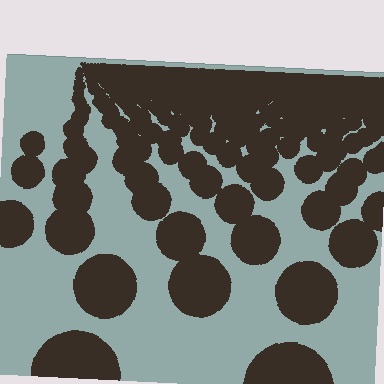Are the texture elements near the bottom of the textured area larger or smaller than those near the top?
Larger. Near the bottom, elements are closer to the viewer and appear at a bigger on-screen size.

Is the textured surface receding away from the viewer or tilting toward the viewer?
The surface is receding away from the viewer. Texture elements get smaller and denser toward the top.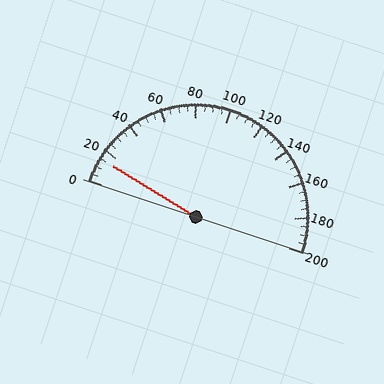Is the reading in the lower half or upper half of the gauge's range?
The reading is in the lower half of the range (0 to 200).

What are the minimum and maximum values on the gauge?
The gauge ranges from 0 to 200.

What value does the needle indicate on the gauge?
The needle indicates approximately 15.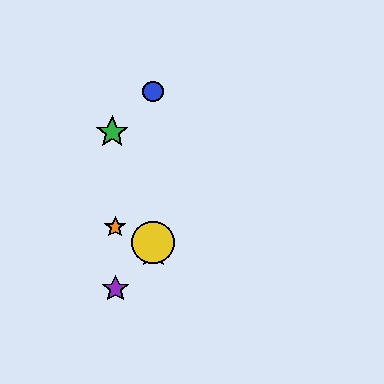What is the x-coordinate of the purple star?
The purple star is at x≈116.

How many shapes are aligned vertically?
3 shapes (the red star, the blue circle, the yellow circle) are aligned vertically.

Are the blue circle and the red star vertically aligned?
Yes, both are at x≈153.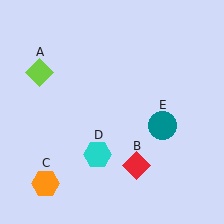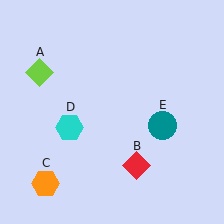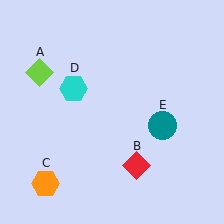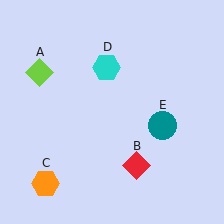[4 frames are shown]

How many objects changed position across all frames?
1 object changed position: cyan hexagon (object D).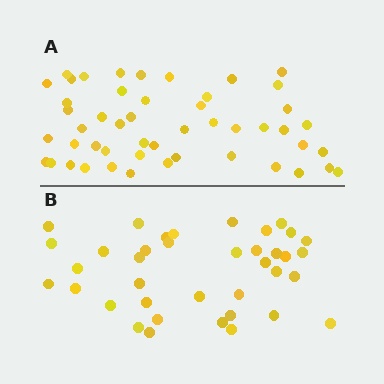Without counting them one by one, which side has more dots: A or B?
Region A (the top region) has more dots.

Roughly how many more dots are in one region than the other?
Region A has roughly 12 or so more dots than region B.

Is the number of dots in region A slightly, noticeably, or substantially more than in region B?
Region A has noticeably more, but not dramatically so. The ratio is roughly 1.3 to 1.